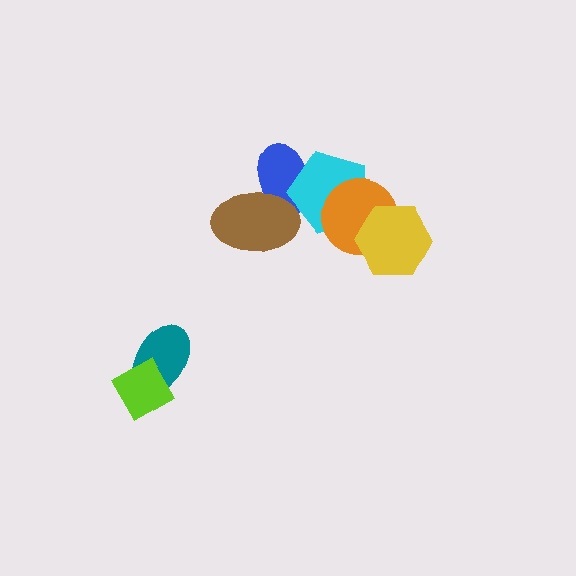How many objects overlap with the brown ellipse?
1 object overlaps with the brown ellipse.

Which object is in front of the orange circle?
The yellow hexagon is in front of the orange circle.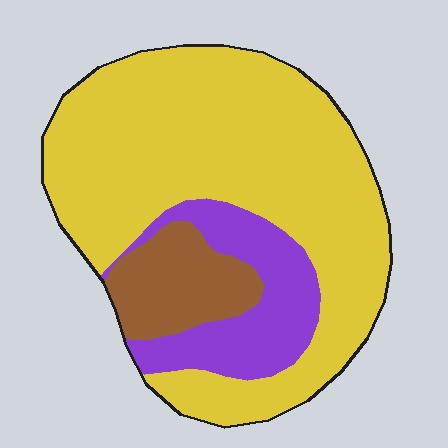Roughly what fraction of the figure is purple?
Purple covers about 20% of the figure.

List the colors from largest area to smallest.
From largest to smallest: yellow, purple, brown.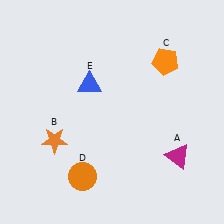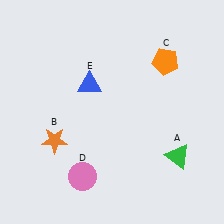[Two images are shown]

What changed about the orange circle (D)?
In Image 1, D is orange. In Image 2, it changed to pink.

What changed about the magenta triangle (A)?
In Image 1, A is magenta. In Image 2, it changed to green.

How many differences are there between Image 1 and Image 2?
There are 2 differences between the two images.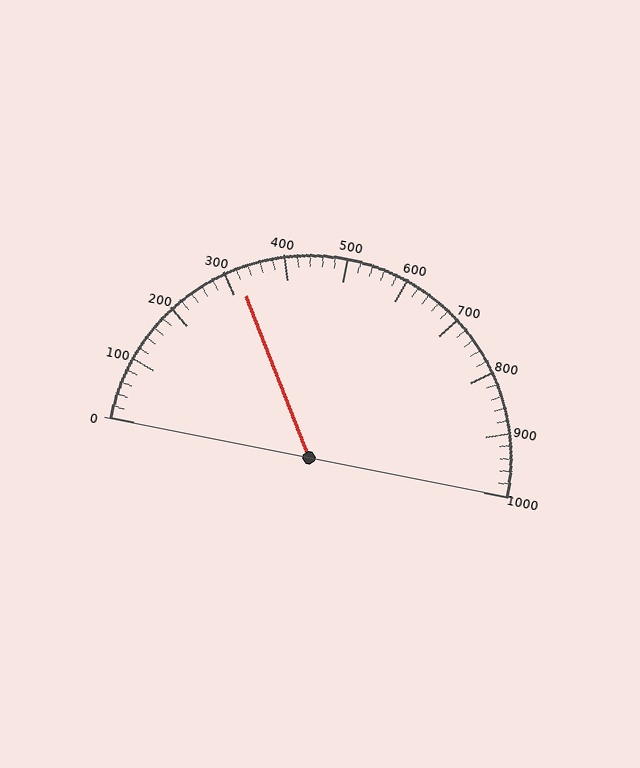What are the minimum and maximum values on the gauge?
The gauge ranges from 0 to 1000.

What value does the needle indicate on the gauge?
The needle indicates approximately 320.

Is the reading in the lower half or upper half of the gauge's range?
The reading is in the lower half of the range (0 to 1000).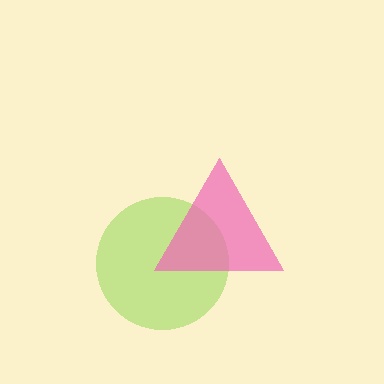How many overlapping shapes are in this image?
There are 2 overlapping shapes in the image.